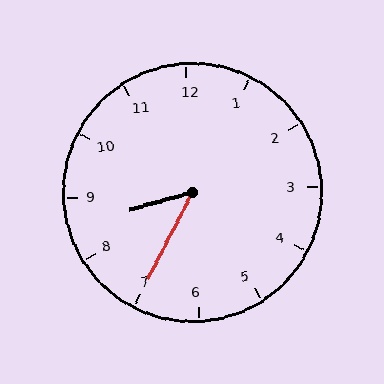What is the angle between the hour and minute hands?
Approximately 48 degrees.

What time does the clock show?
8:35.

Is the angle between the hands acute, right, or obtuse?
It is acute.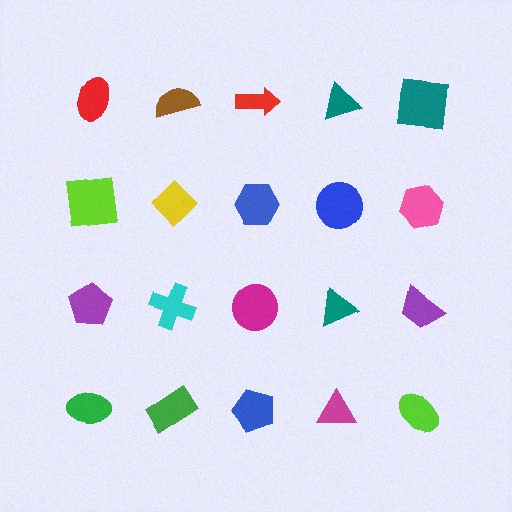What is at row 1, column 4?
A teal triangle.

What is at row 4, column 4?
A magenta triangle.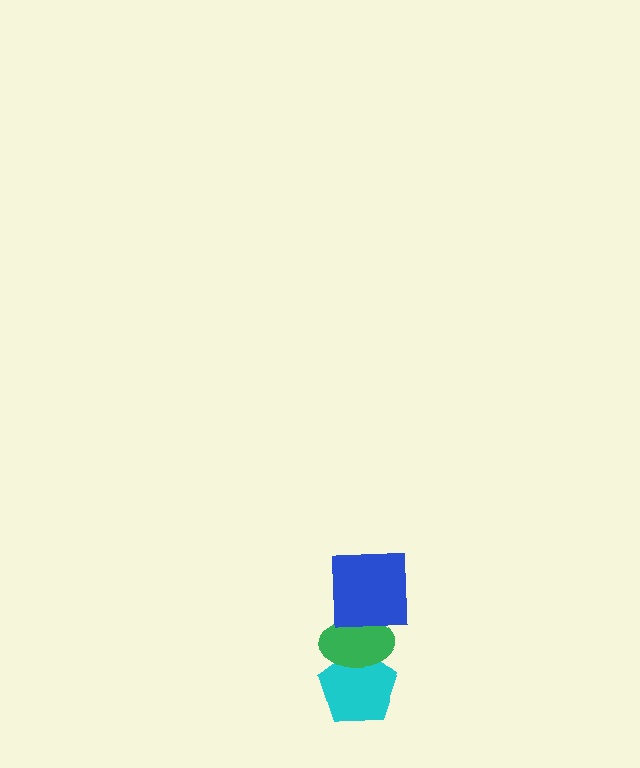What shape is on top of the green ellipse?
The blue square is on top of the green ellipse.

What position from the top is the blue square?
The blue square is 1st from the top.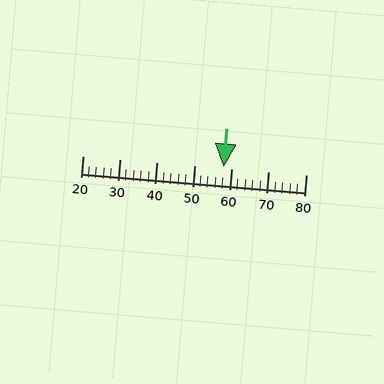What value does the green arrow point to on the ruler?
The green arrow points to approximately 58.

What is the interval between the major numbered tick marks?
The major tick marks are spaced 10 units apart.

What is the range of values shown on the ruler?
The ruler shows values from 20 to 80.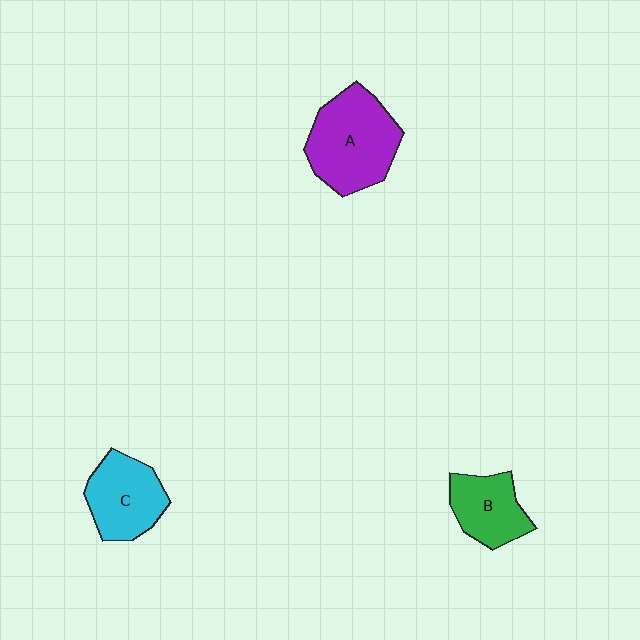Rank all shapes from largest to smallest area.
From largest to smallest: A (purple), C (cyan), B (green).